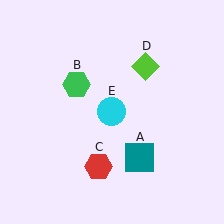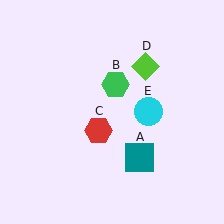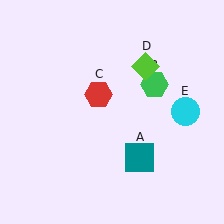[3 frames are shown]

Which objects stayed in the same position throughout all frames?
Teal square (object A) and lime diamond (object D) remained stationary.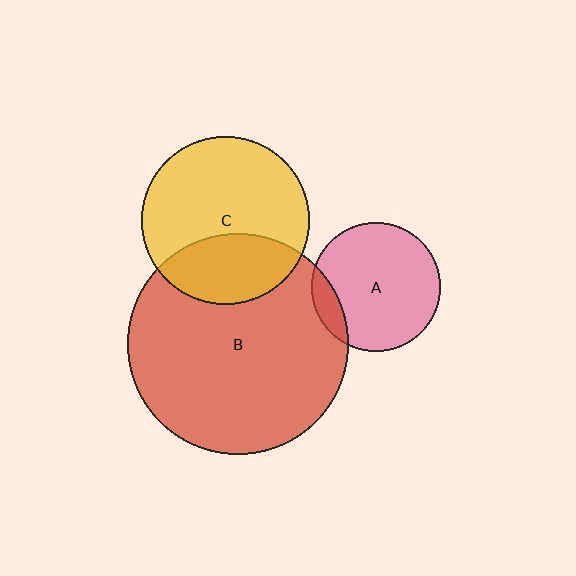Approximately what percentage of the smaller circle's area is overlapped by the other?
Approximately 10%.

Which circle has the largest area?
Circle B (red).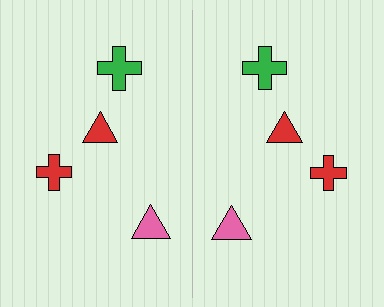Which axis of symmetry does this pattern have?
The pattern has a vertical axis of symmetry running through the center of the image.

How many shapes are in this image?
There are 8 shapes in this image.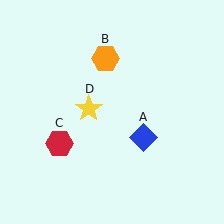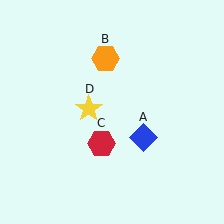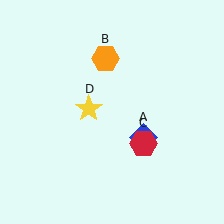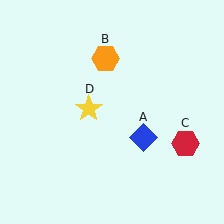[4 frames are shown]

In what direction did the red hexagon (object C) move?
The red hexagon (object C) moved right.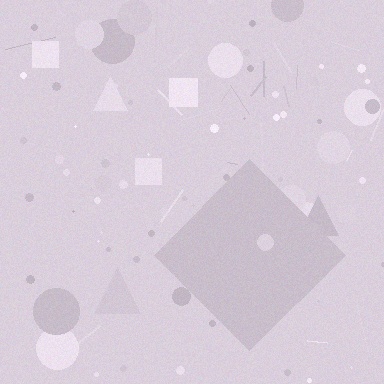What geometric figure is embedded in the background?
A diamond is embedded in the background.